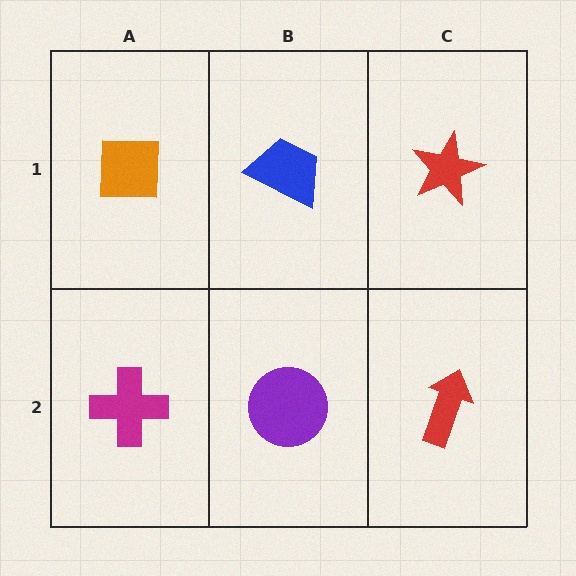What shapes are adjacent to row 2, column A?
An orange square (row 1, column A), a purple circle (row 2, column B).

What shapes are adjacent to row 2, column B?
A blue trapezoid (row 1, column B), a magenta cross (row 2, column A), a red arrow (row 2, column C).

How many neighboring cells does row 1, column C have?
2.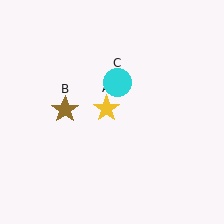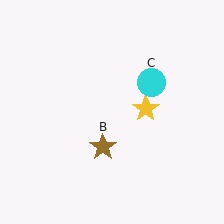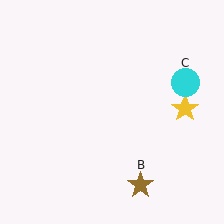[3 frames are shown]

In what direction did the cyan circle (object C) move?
The cyan circle (object C) moved right.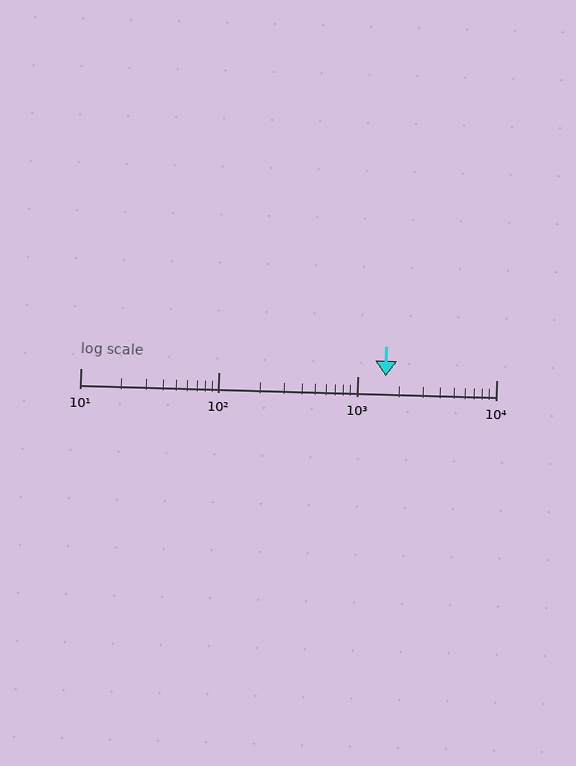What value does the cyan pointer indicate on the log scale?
The pointer indicates approximately 1600.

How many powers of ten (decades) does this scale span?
The scale spans 3 decades, from 10 to 10000.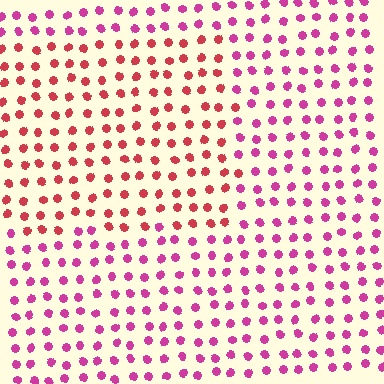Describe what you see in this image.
The image is filled with small magenta elements in a uniform arrangement. A rectangle-shaped region is visible where the elements are tinted to a slightly different hue, forming a subtle color boundary.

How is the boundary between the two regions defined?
The boundary is defined purely by a slight shift in hue (about 34 degrees). Spacing, size, and orientation are identical on both sides.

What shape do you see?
I see a rectangle.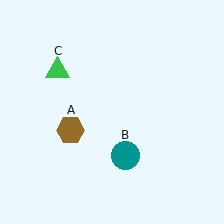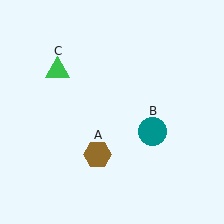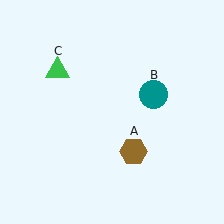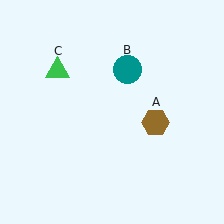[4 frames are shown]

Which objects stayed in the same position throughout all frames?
Green triangle (object C) remained stationary.